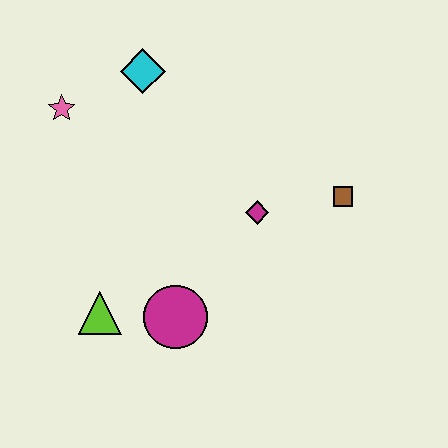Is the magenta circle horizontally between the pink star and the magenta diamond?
Yes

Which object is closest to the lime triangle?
The magenta circle is closest to the lime triangle.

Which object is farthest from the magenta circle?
The cyan diamond is farthest from the magenta circle.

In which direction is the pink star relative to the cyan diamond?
The pink star is to the left of the cyan diamond.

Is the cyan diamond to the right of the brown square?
No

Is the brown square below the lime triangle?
No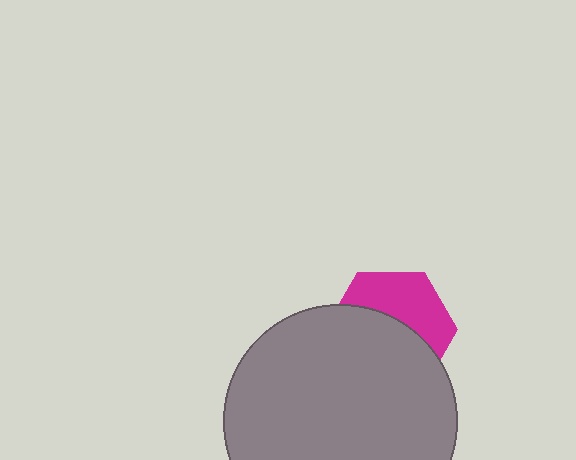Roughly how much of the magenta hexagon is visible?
A small part of it is visible (roughly 42%).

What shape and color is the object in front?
The object in front is a gray circle.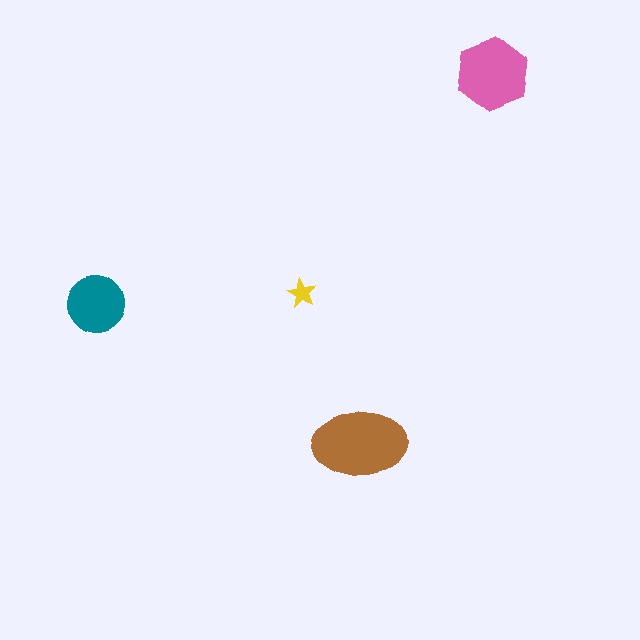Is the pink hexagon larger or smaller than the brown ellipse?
Smaller.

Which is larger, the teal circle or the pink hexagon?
The pink hexagon.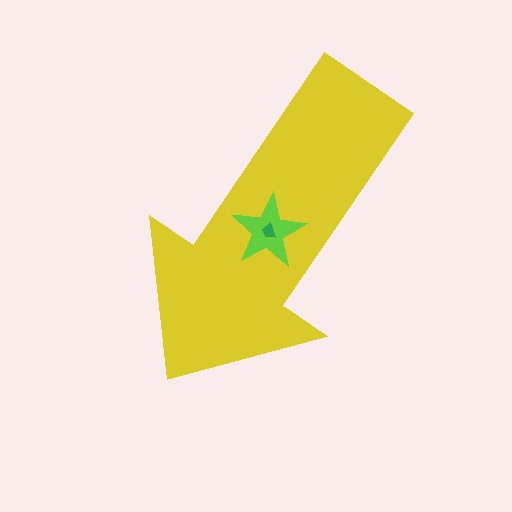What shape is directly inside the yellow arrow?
The lime star.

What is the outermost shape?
The yellow arrow.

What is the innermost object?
The green trapezoid.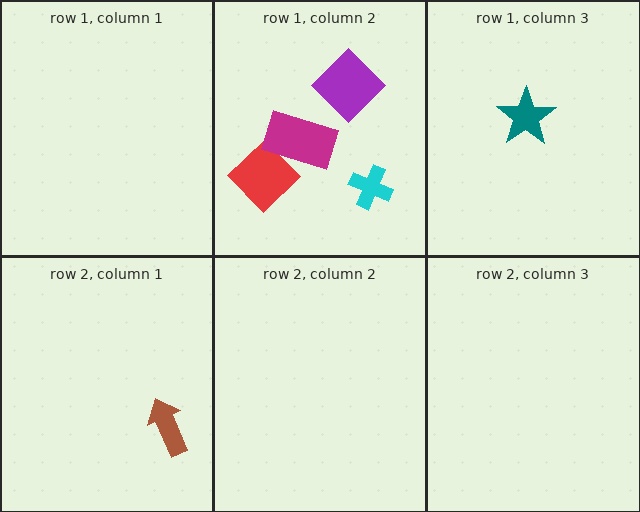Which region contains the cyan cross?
The row 1, column 2 region.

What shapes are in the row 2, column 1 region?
The brown arrow.